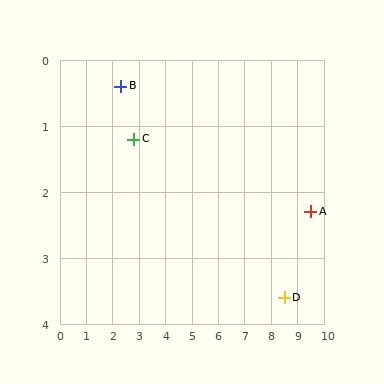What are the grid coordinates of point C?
Point C is at approximately (2.8, 1.2).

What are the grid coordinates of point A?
Point A is at approximately (9.5, 2.3).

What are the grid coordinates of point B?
Point B is at approximately (2.3, 0.4).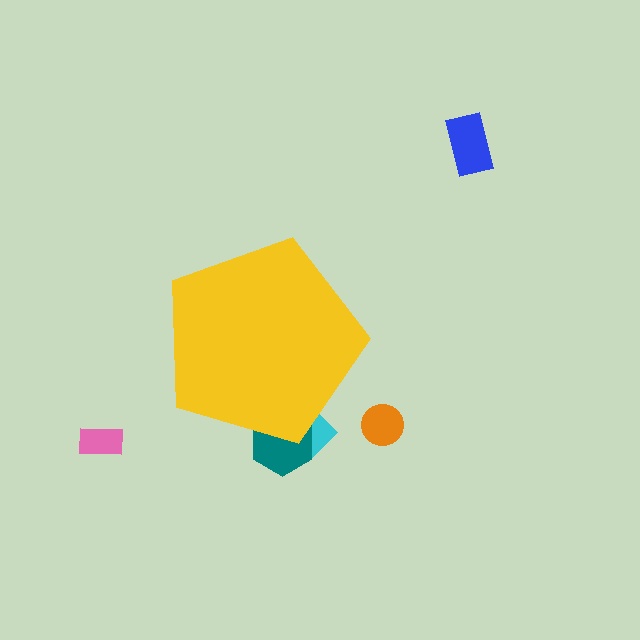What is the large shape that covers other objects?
A yellow pentagon.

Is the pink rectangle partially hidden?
No, the pink rectangle is fully visible.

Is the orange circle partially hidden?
No, the orange circle is fully visible.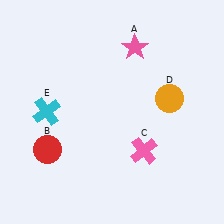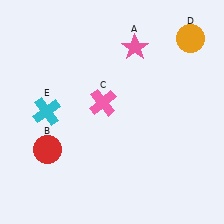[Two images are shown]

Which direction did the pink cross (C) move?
The pink cross (C) moved up.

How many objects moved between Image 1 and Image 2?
2 objects moved between the two images.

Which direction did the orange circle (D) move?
The orange circle (D) moved up.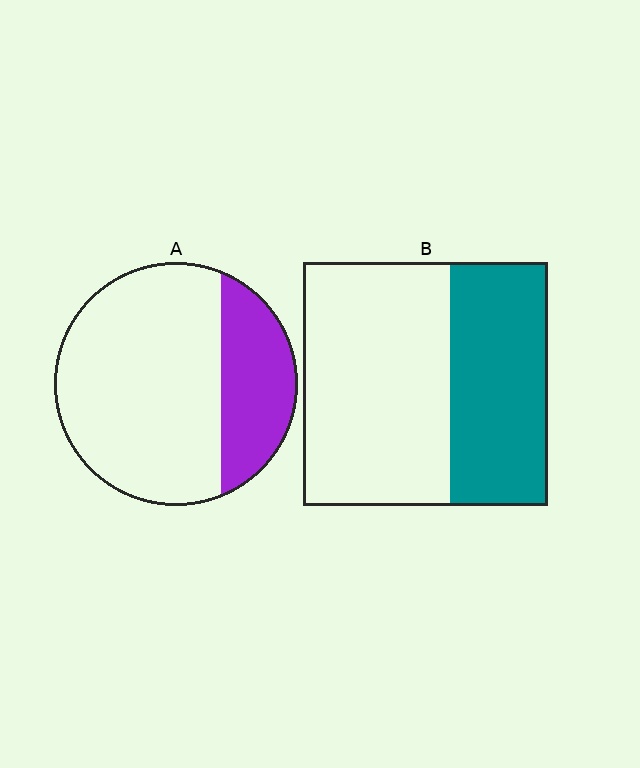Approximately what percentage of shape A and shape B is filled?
A is approximately 25% and B is approximately 40%.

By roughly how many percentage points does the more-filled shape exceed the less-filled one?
By roughly 15 percentage points (B over A).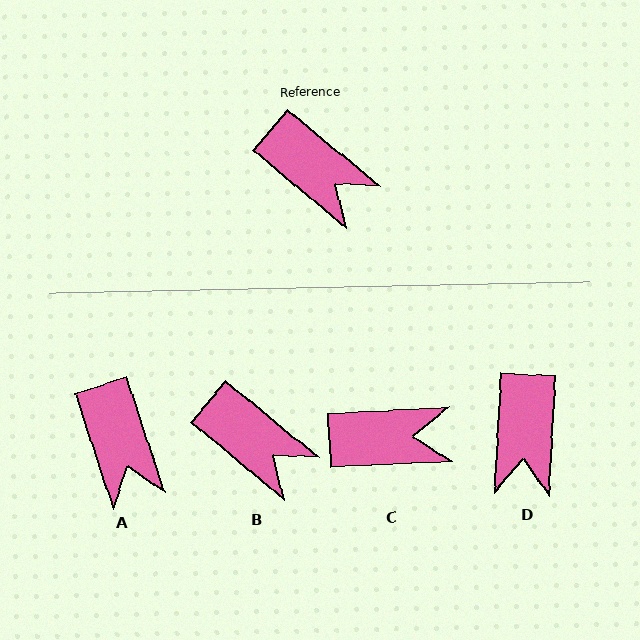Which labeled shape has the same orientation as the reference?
B.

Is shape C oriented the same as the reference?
No, it is off by about 42 degrees.